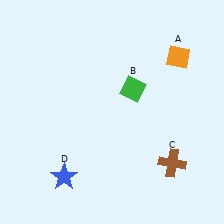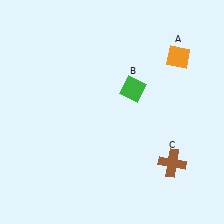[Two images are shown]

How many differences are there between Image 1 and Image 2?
There is 1 difference between the two images.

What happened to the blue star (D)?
The blue star (D) was removed in Image 2. It was in the bottom-left area of Image 1.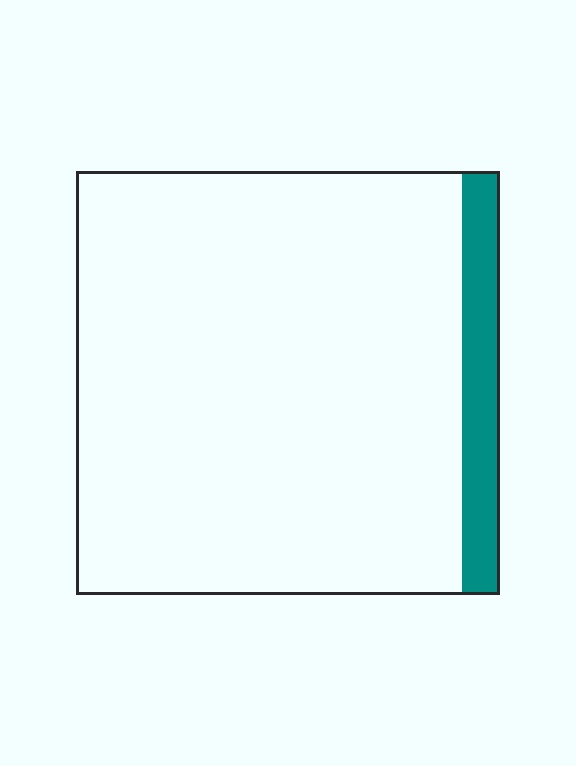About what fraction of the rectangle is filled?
About one tenth (1/10).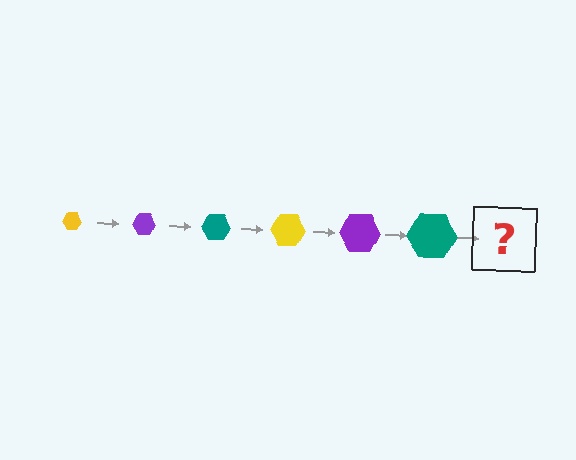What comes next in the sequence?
The next element should be a yellow hexagon, larger than the previous one.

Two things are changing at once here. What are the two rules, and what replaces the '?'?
The two rules are that the hexagon grows larger each step and the color cycles through yellow, purple, and teal. The '?' should be a yellow hexagon, larger than the previous one.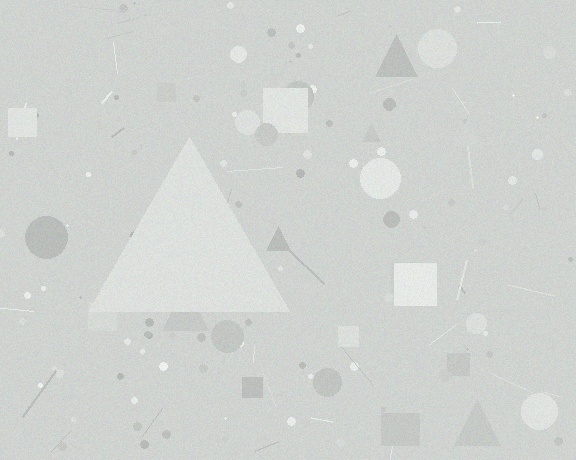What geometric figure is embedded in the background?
A triangle is embedded in the background.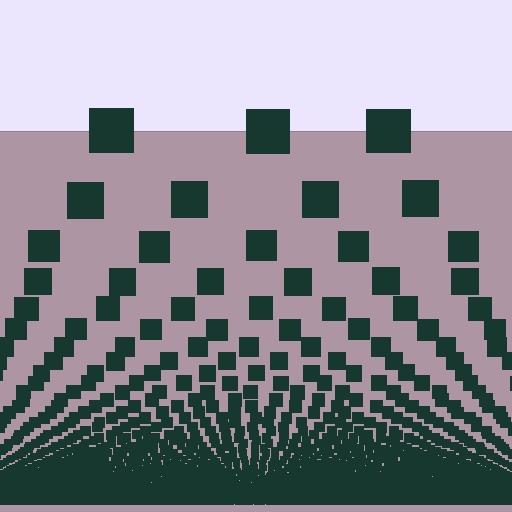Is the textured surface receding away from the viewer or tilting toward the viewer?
The surface appears to tilt toward the viewer. Texture elements get larger and sparser toward the top.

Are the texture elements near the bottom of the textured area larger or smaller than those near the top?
Smaller. The gradient is inverted — elements near the bottom are smaller and denser.